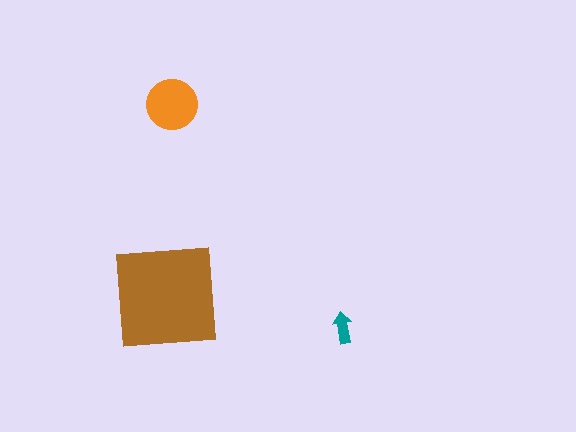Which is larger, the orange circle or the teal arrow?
The orange circle.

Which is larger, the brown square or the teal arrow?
The brown square.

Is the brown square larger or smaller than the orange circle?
Larger.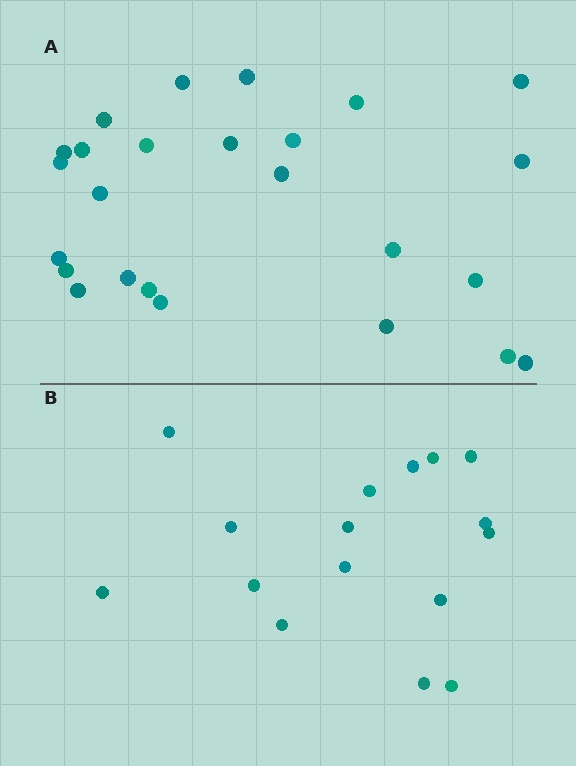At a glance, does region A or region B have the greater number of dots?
Region A (the top region) has more dots.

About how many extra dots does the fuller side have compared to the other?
Region A has roughly 8 or so more dots than region B.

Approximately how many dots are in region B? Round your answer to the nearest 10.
About 20 dots. (The exact count is 16, which rounds to 20.)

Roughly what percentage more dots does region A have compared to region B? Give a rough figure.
About 55% more.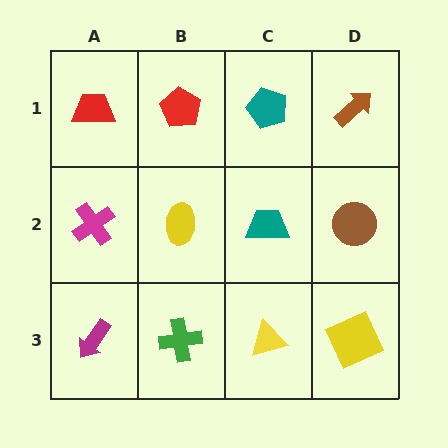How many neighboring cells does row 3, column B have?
3.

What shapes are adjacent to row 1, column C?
A teal trapezoid (row 2, column C), a red pentagon (row 1, column B), a brown arrow (row 1, column D).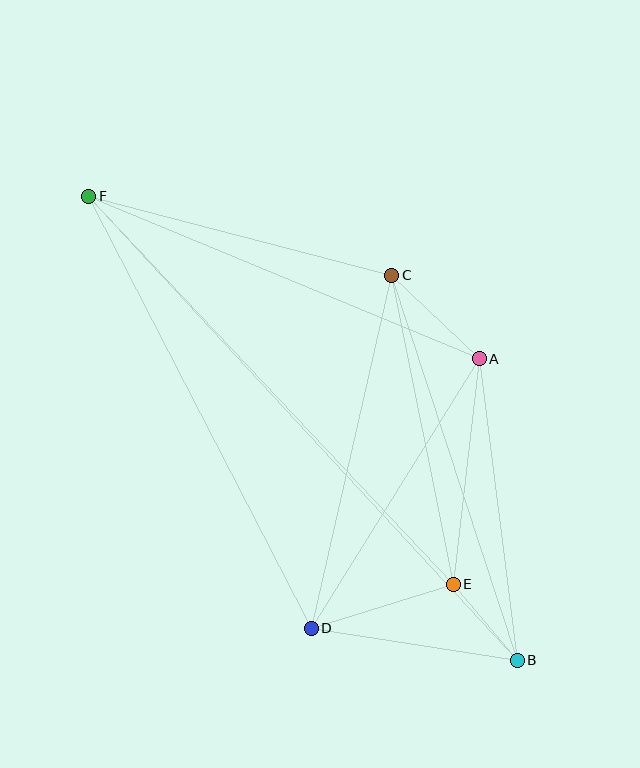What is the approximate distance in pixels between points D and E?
The distance between D and E is approximately 149 pixels.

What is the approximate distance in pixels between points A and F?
The distance between A and F is approximately 423 pixels.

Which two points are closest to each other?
Points B and E are closest to each other.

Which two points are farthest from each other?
Points B and F are farthest from each other.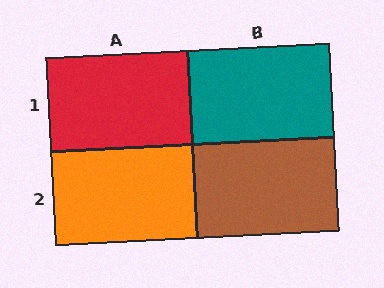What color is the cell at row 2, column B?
Brown.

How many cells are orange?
1 cell is orange.